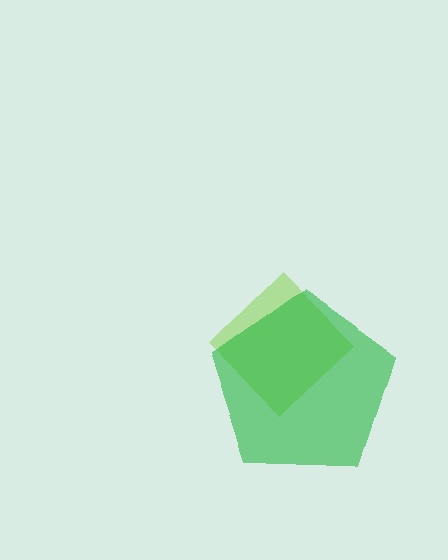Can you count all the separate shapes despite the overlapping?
Yes, there are 2 separate shapes.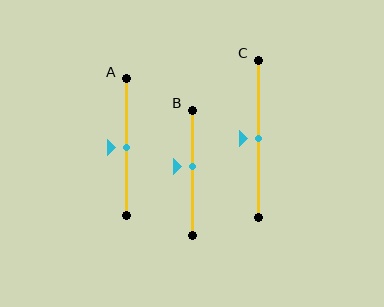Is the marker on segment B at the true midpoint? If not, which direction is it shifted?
No, the marker on segment B is shifted upward by about 5% of the segment length.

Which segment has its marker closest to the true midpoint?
Segment A has its marker closest to the true midpoint.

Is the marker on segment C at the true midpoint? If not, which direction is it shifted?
Yes, the marker on segment C is at the true midpoint.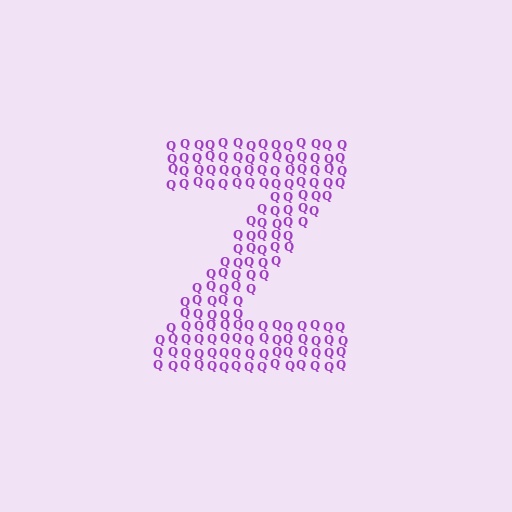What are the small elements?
The small elements are letter Q's.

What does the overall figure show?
The overall figure shows the letter Z.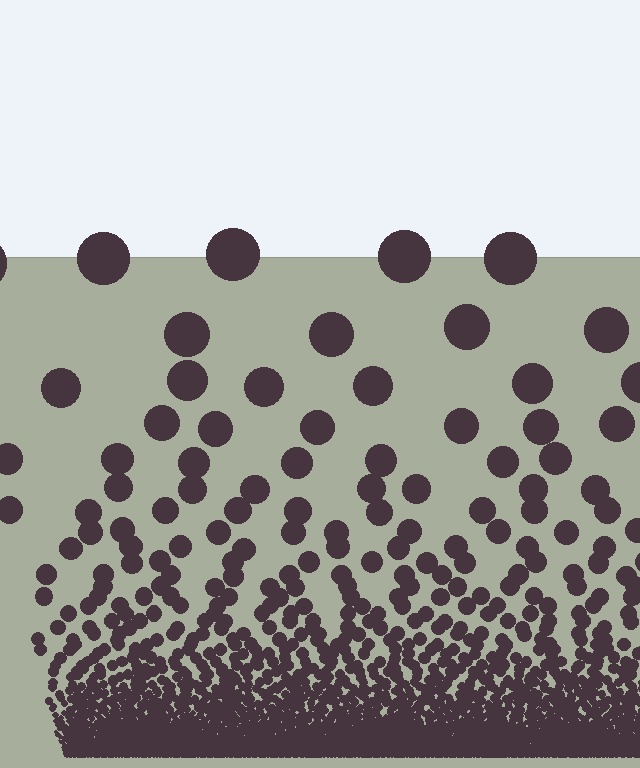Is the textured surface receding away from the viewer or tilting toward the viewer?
The surface appears to tilt toward the viewer. Texture elements get larger and sparser toward the top.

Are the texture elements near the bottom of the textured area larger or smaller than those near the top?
Smaller. The gradient is inverted — elements near the bottom are smaller and denser.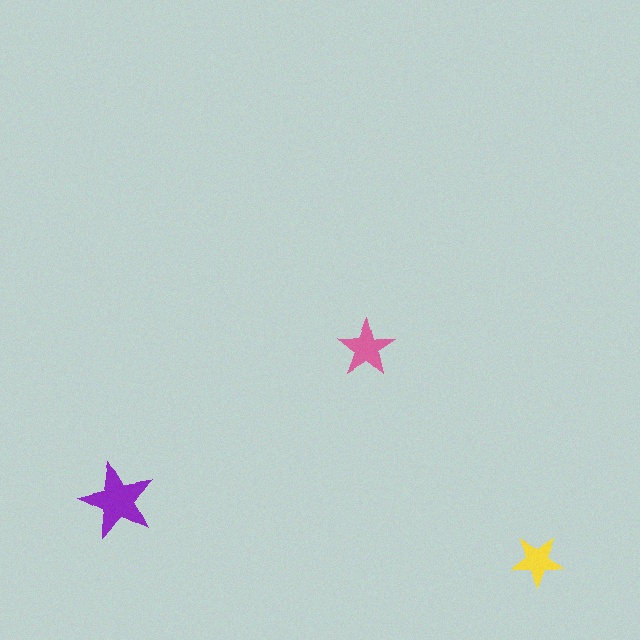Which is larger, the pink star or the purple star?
The purple one.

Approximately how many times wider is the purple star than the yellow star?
About 1.5 times wider.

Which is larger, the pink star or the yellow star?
The pink one.